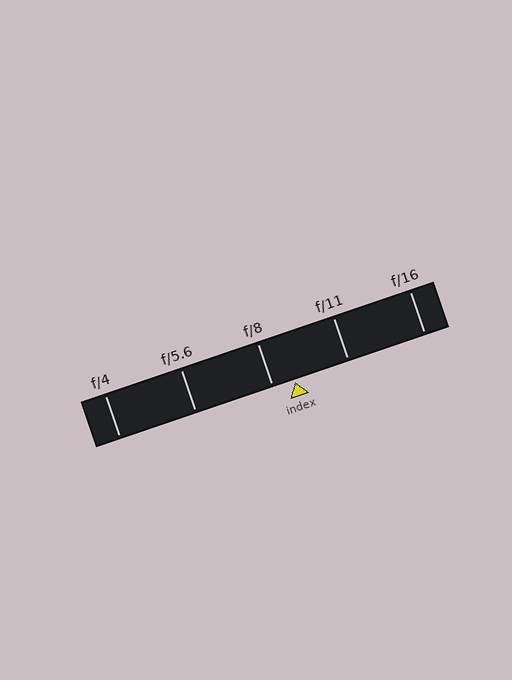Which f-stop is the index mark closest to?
The index mark is closest to f/8.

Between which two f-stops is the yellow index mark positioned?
The index mark is between f/8 and f/11.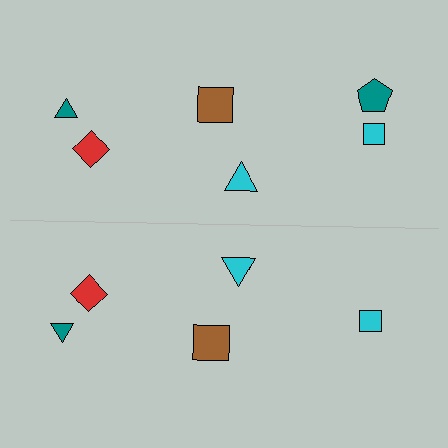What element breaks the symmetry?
A teal pentagon is missing from the bottom side.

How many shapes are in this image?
There are 11 shapes in this image.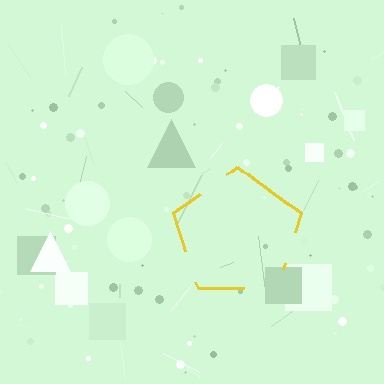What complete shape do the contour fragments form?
The contour fragments form a pentagon.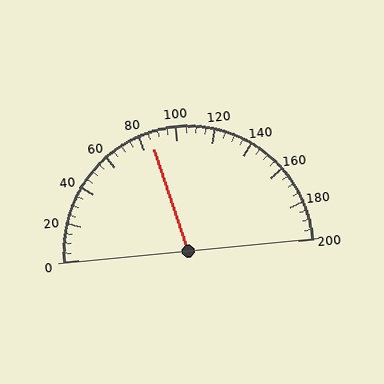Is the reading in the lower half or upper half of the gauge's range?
The reading is in the lower half of the range (0 to 200).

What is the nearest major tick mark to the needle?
The nearest major tick mark is 80.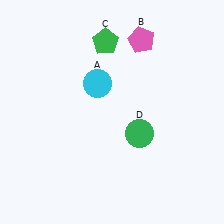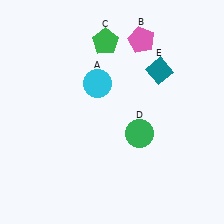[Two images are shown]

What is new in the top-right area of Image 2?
A teal diamond (E) was added in the top-right area of Image 2.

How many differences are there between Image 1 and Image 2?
There is 1 difference between the two images.